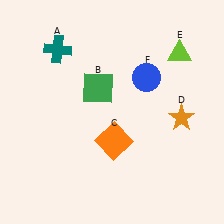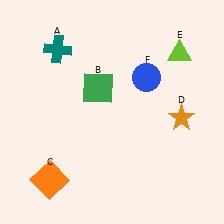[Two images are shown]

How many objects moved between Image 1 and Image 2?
1 object moved between the two images.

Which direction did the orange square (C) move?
The orange square (C) moved left.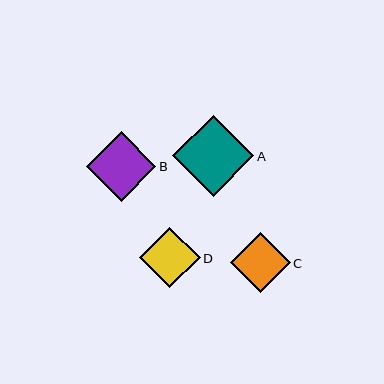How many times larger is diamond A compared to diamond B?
Diamond A is approximately 1.2 times the size of diamond B.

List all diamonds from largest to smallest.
From largest to smallest: A, B, D, C.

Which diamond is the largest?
Diamond A is the largest with a size of approximately 82 pixels.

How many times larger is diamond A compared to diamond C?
Diamond A is approximately 1.4 times the size of diamond C.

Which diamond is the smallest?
Diamond C is the smallest with a size of approximately 60 pixels.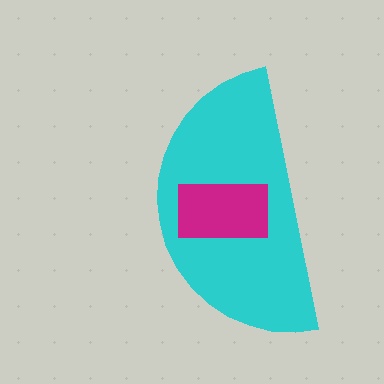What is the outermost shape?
The cyan semicircle.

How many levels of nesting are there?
2.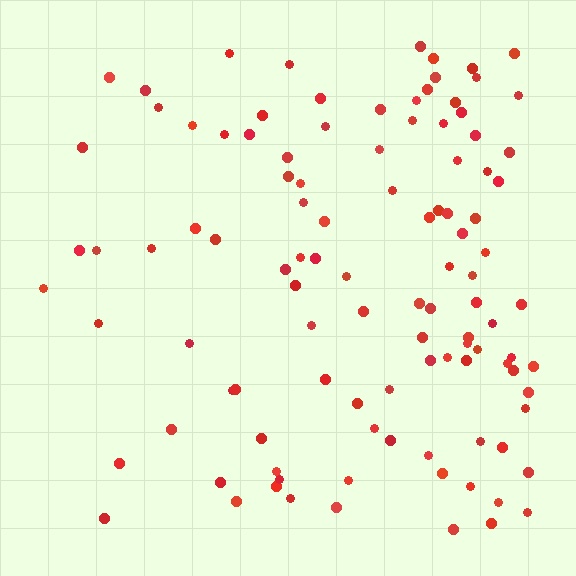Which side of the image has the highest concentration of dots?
The right.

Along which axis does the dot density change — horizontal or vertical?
Horizontal.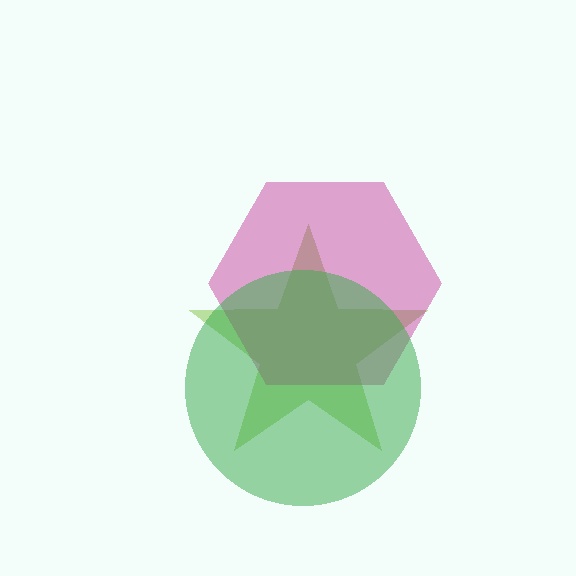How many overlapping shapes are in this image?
There are 3 overlapping shapes in the image.